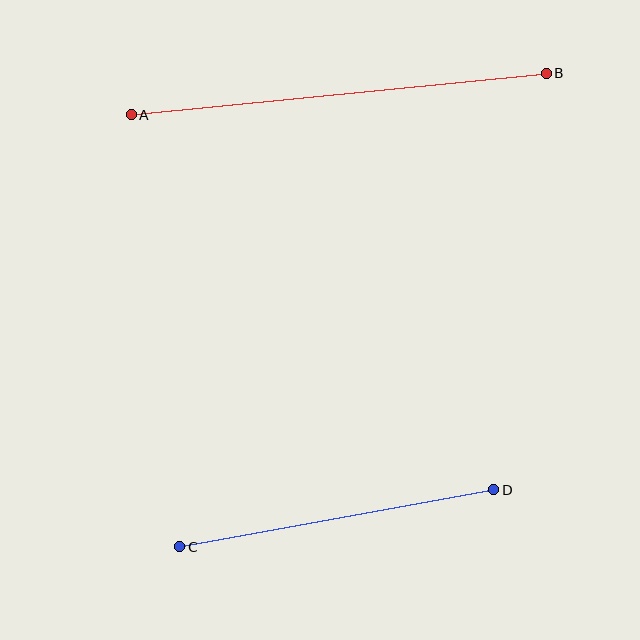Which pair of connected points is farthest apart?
Points A and B are farthest apart.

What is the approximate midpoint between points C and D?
The midpoint is at approximately (337, 518) pixels.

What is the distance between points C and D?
The distance is approximately 319 pixels.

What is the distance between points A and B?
The distance is approximately 417 pixels.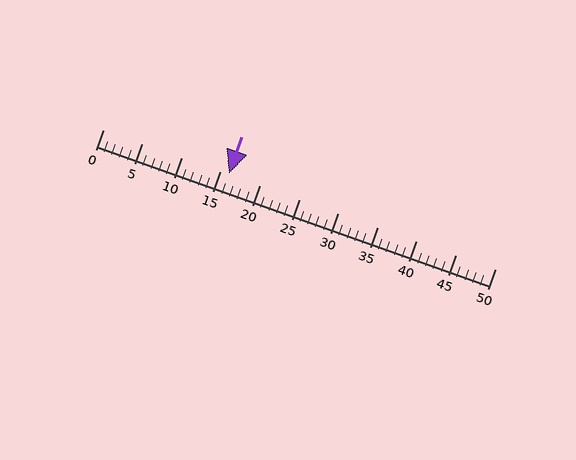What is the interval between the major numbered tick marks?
The major tick marks are spaced 5 units apart.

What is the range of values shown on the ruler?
The ruler shows values from 0 to 50.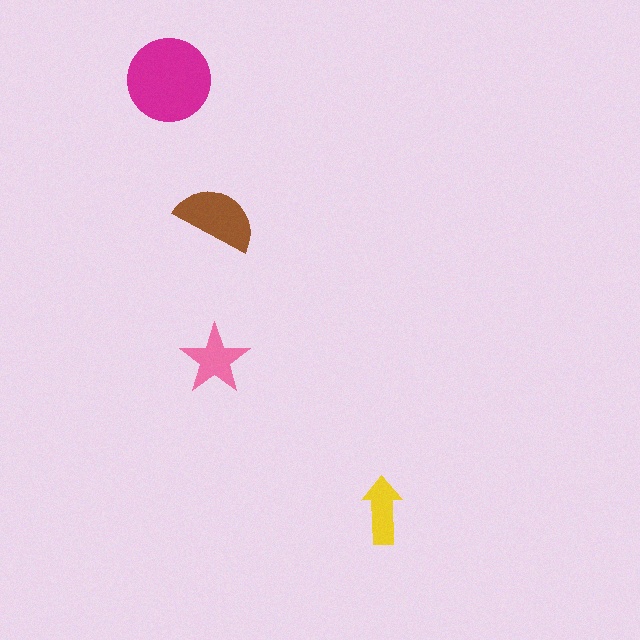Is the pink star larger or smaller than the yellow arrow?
Larger.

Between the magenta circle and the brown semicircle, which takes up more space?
The magenta circle.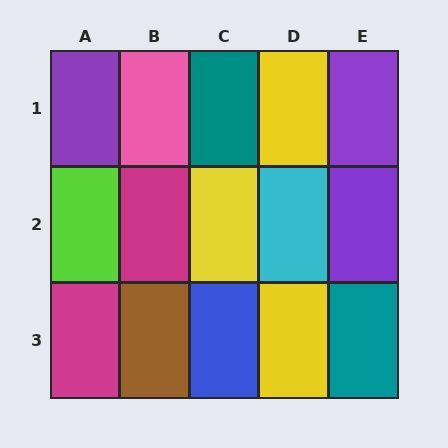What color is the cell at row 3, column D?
Yellow.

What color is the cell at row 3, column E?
Teal.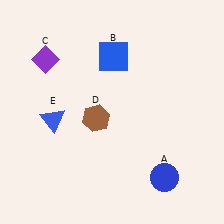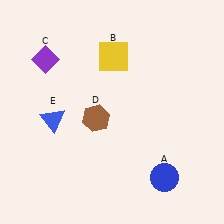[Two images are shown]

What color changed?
The square (B) changed from blue in Image 1 to yellow in Image 2.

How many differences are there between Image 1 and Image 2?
There is 1 difference between the two images.